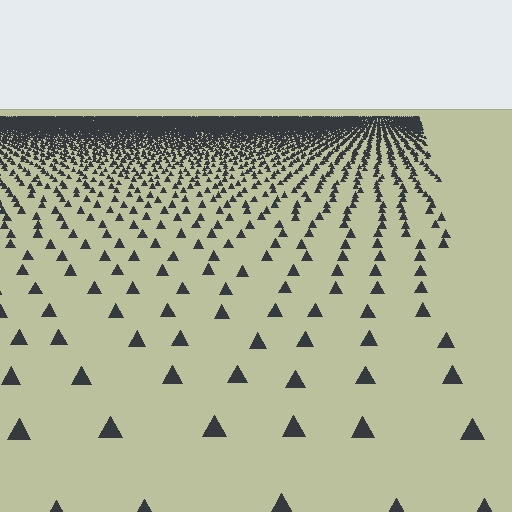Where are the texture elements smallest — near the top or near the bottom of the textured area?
Near the top.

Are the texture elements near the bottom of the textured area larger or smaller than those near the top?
Larger. Near the bottom, elements are closer to the viewer and appear at a bigger on-screen size.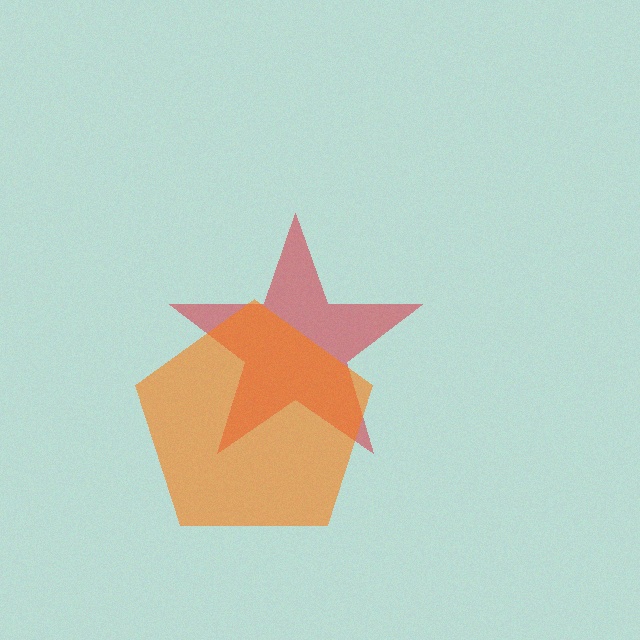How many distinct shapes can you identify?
There are 2 distinct shapes: a red star, an orange pentagon.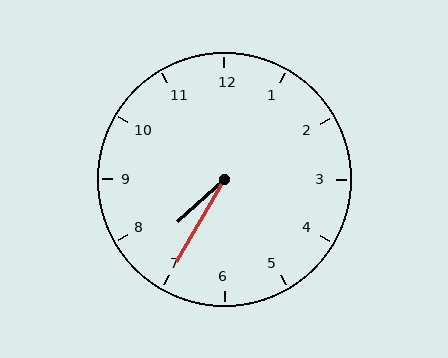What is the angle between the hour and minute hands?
Approximately 18 degrees.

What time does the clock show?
7:35.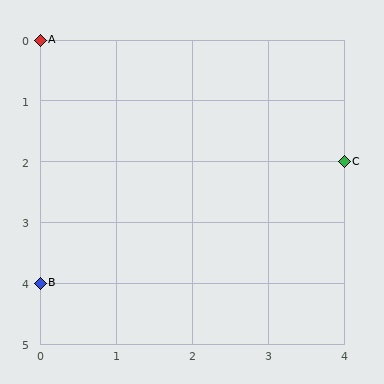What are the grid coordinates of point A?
Point A is at grid coordinates (0, 0).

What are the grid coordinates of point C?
Point C is at grid coordinates (4, 2).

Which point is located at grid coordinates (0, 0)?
Point A is at (0, 0).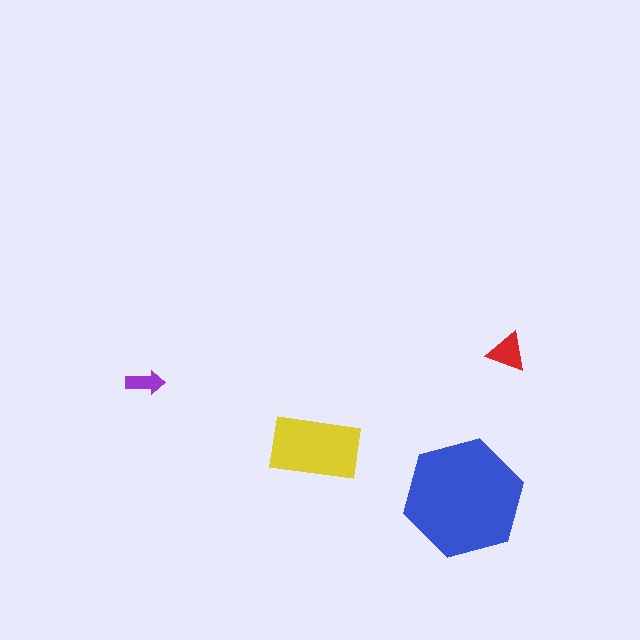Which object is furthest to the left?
The purple arrow is leftmost.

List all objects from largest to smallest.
The blue hexagon, the yellow rectangle, the red triangle, the purple arrow.